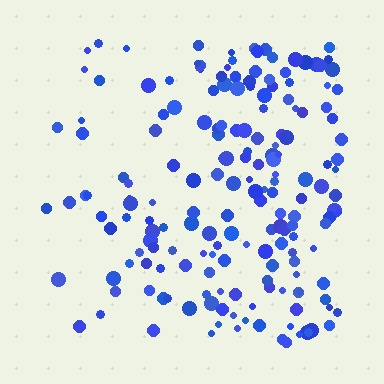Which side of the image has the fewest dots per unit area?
The left.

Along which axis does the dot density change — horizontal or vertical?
Horizontal.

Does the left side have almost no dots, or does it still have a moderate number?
Still a moderate number, just noticeably fewer than the right.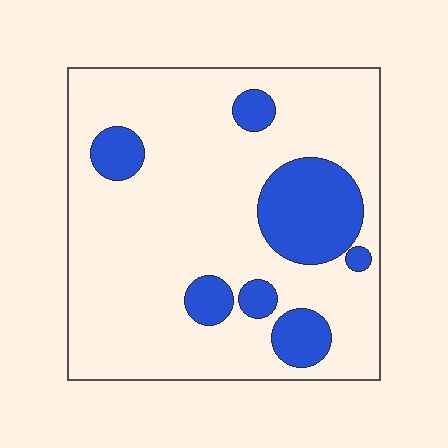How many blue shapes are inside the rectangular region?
7.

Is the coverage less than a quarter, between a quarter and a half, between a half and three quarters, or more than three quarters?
Less than a quarter.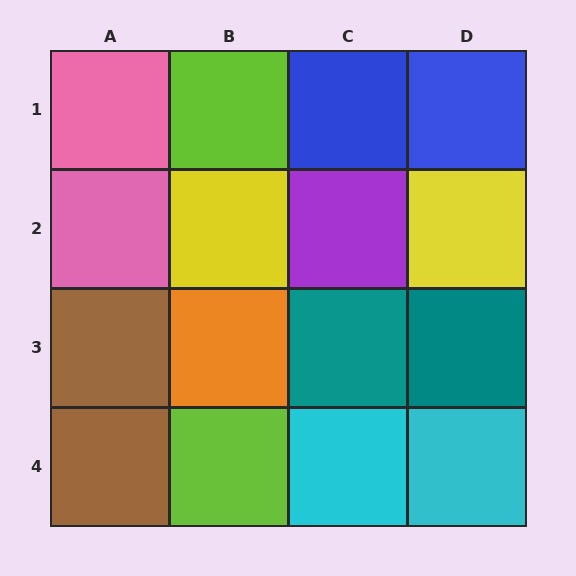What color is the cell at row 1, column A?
Pink.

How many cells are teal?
2 cells are teal.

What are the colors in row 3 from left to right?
Brown, orange, teal, teal.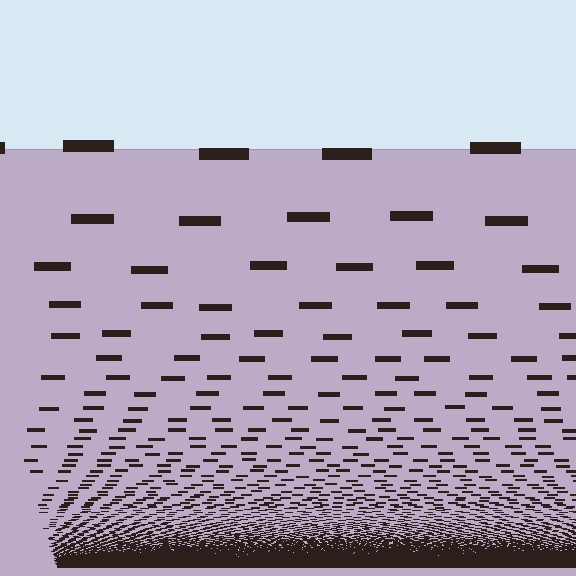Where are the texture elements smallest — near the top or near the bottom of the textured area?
Near the bottom.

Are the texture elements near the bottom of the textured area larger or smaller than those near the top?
Smaller. The gradient is inverted — elements near the bottom are smaller and denser.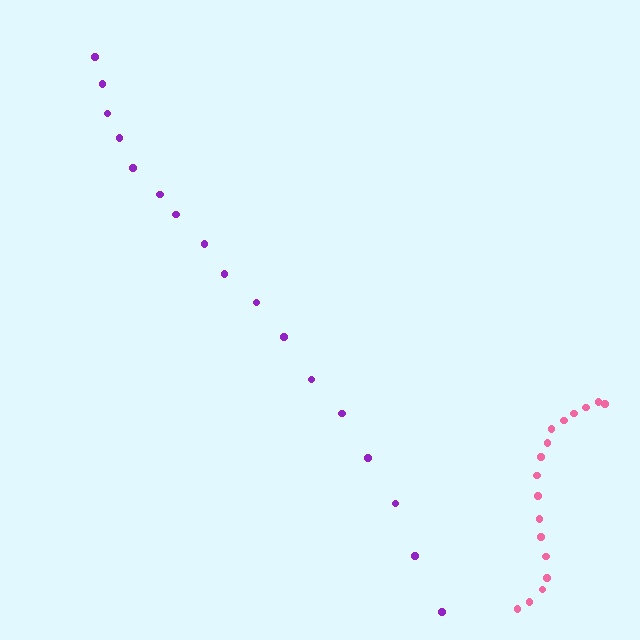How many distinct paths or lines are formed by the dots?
There are 2 distinct paths.